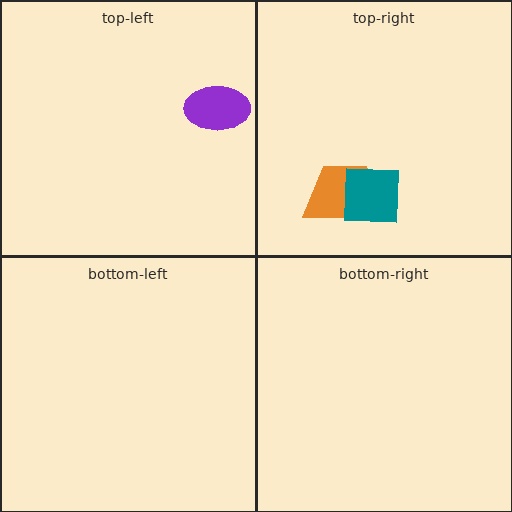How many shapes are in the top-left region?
1.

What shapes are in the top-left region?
The purple ellipse.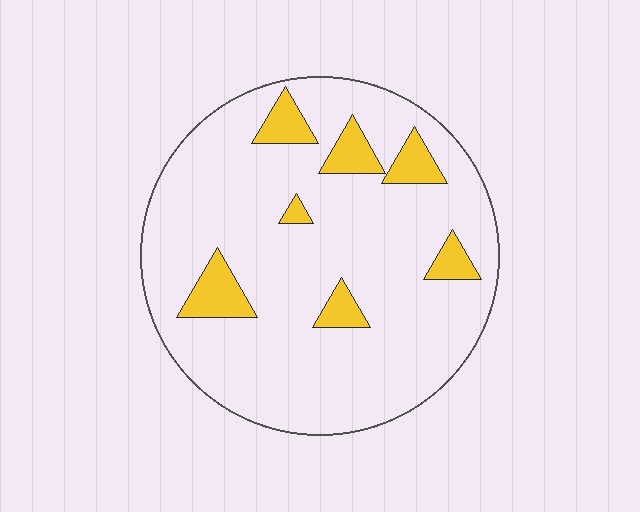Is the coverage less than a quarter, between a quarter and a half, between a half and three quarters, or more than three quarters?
Less than a quarter.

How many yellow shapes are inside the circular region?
7.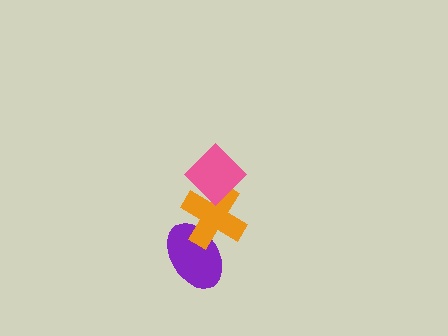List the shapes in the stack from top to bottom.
From top to bottom: the pink diamond, the orange cross, the purple ellipse.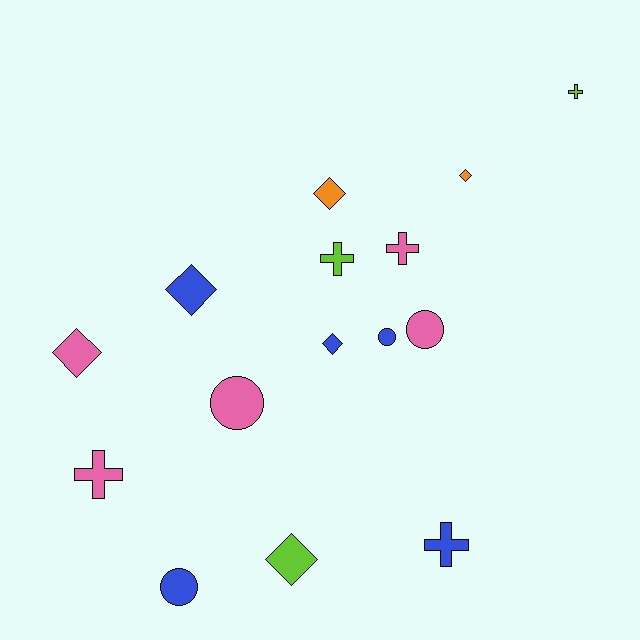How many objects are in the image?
There are 15 objects.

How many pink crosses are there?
There are 2 pink crosses.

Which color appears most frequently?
Blue, with 5 objects.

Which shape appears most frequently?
Diamond, with 6 objects.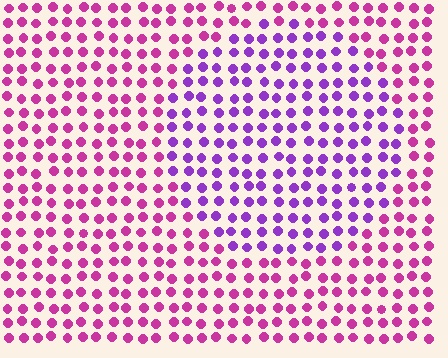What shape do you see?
I see a circle.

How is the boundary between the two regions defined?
The boundary is defined purely by a slight shift in hue (about 39 degrees). Spacing, size, and orientation are identical on both sides.